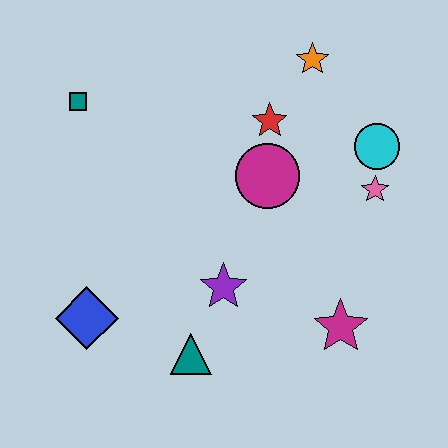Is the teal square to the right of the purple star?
No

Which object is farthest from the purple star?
The orange star is farthest from the purple star.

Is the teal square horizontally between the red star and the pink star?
No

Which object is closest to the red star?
The magenta circle is closest to the red star.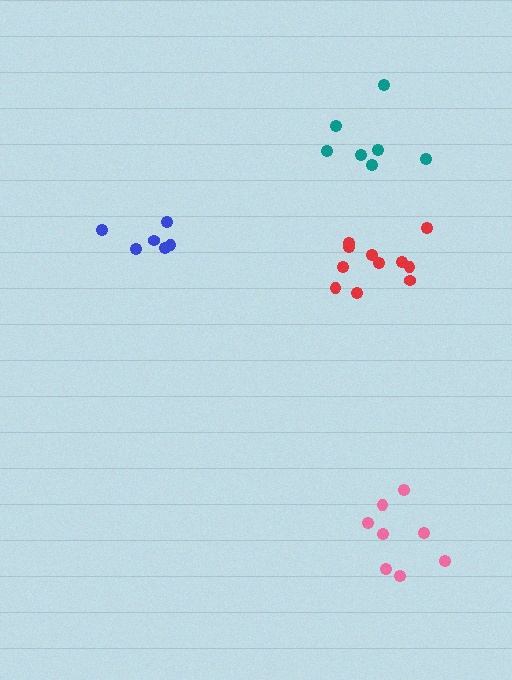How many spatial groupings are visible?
There are 4 spatial groupings.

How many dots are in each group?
Group 1: 6 dots, Group 2: 11 dots, Group 3: 8 dots, Group 4: 7 dots (32 total).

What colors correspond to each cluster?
The clusters are colored: blue, red, pink, teal.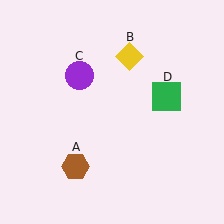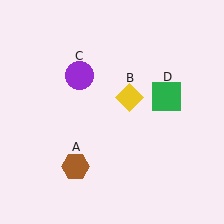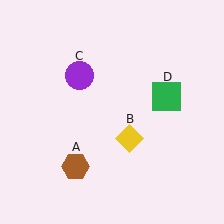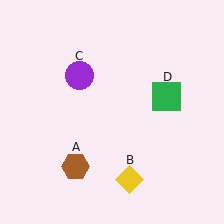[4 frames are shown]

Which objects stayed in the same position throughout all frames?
Brown hexagon (object A) and purple circle (object C) and green square (object D) remained stationary.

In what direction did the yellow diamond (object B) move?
The yellow diamond (object B) moved down.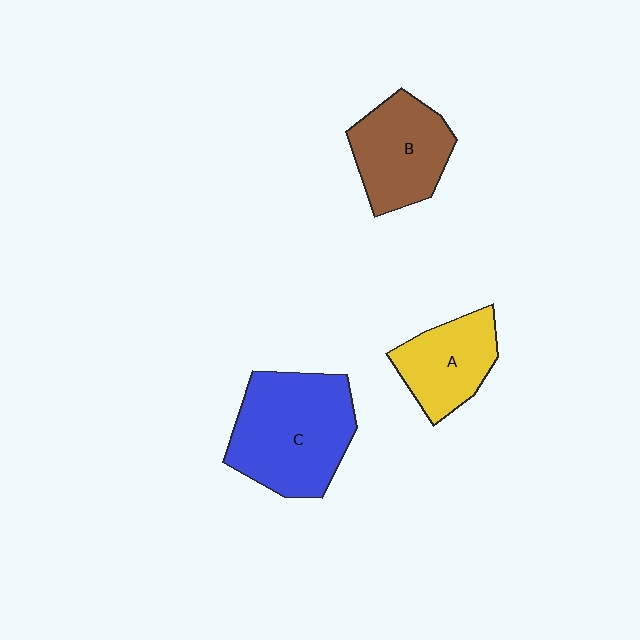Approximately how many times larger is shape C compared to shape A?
Approximately 1.7 times.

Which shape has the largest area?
Shape C (blue).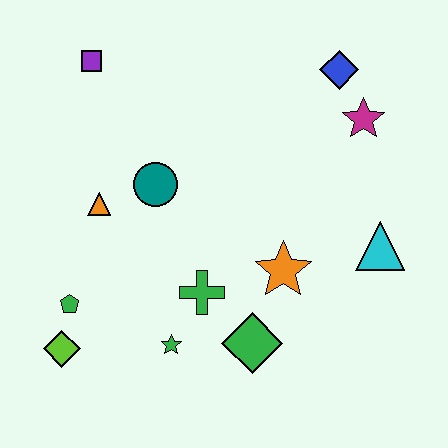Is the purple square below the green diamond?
No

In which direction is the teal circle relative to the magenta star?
The teal circle is to the left of the magenta star.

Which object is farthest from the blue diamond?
The lime diamond is farthest from the blue diamond.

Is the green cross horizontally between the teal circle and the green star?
No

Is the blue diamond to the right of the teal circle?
Yes